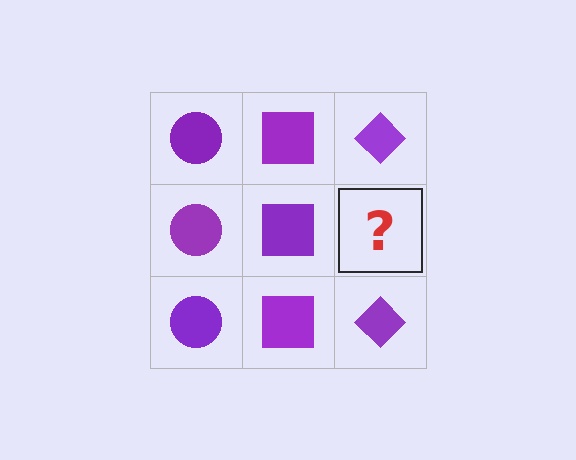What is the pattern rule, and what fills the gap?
The rule is that each column has a consistent shape. The gap should be filled with a purple diamond.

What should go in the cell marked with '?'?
The missing cell should contain a purple diamond.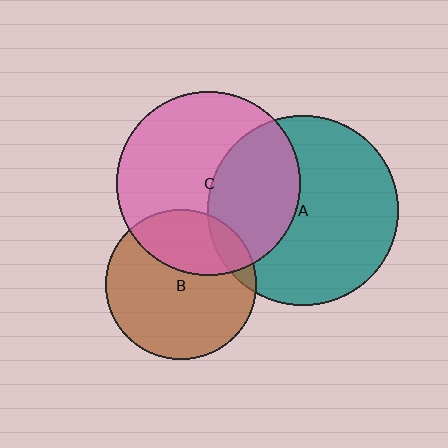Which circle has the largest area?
Circle A (teal).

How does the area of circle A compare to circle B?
Approximately 1.6 times.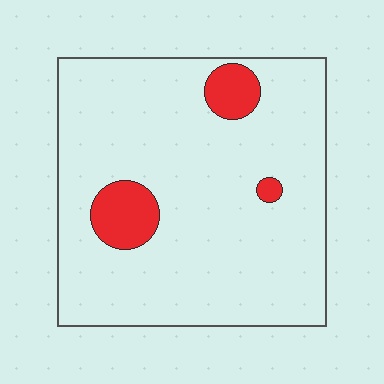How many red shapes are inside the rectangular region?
3.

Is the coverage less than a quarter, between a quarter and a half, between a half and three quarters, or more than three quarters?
Less than a quarter.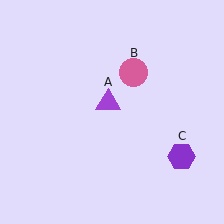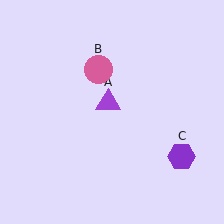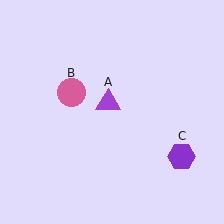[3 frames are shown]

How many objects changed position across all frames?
1 object changed position: pink circle (object B).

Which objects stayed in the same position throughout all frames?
Purple triangle (object A) and purple hexagon (object C) remained stationary.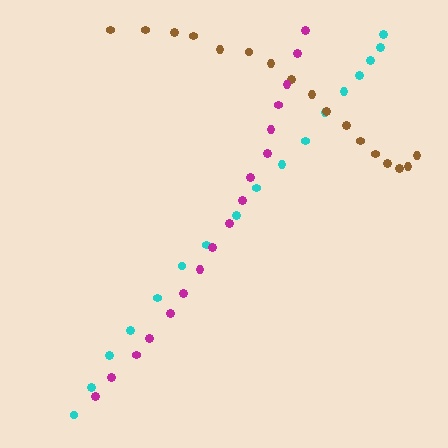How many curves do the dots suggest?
There are 3 distinct paths.